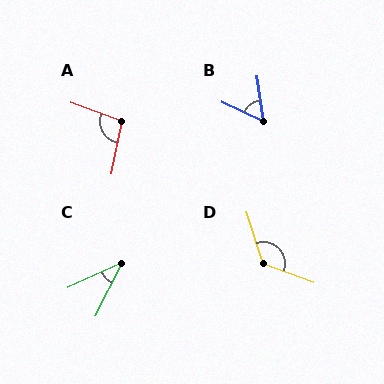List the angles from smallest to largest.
C (38°), B (57°), A (98°), D (128°).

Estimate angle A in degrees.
Approximately 98 degrees.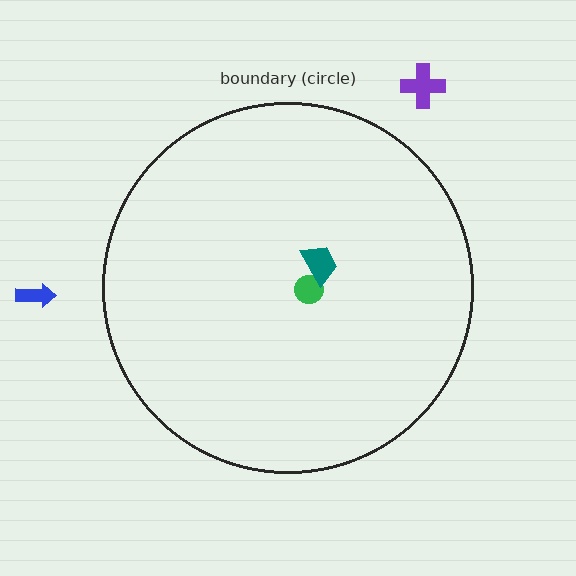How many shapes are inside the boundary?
2 inside, 2 outside.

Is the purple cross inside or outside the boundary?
Outside.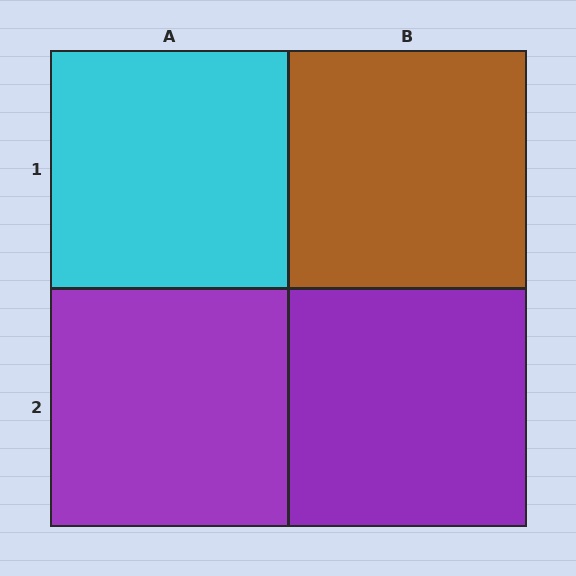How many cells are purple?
2 cells are purple.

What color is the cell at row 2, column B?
Purple.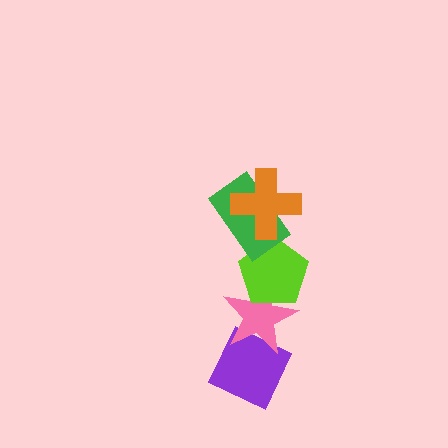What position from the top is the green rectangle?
The green rectangle is 2nd from the top.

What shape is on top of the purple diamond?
The pink star is on top of the purple diamond.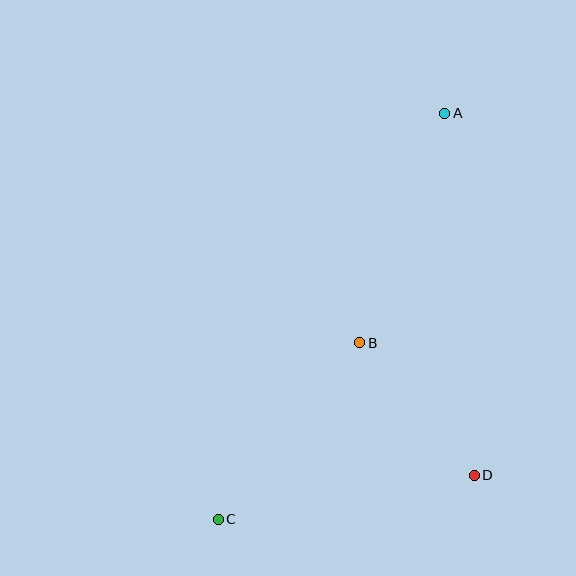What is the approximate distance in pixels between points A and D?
The distance between A and D is approximately 363 pixels.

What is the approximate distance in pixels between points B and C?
The distance between B and C is approximately 226 pixels.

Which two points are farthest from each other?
Points A and C are farthest from each other.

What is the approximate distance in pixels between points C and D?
The distance between C and D is approximately 260 pixels.